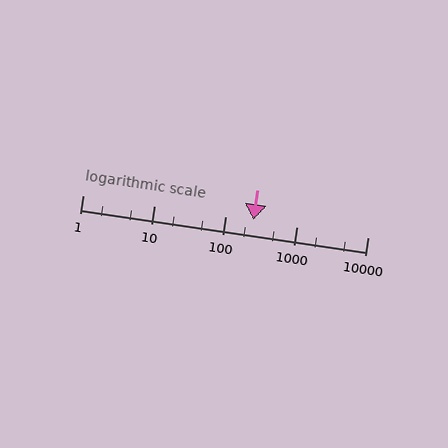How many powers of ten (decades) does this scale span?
The scale spans 4 decades, from 1 to 10000.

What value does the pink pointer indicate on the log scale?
The pointer indicates approximately 250.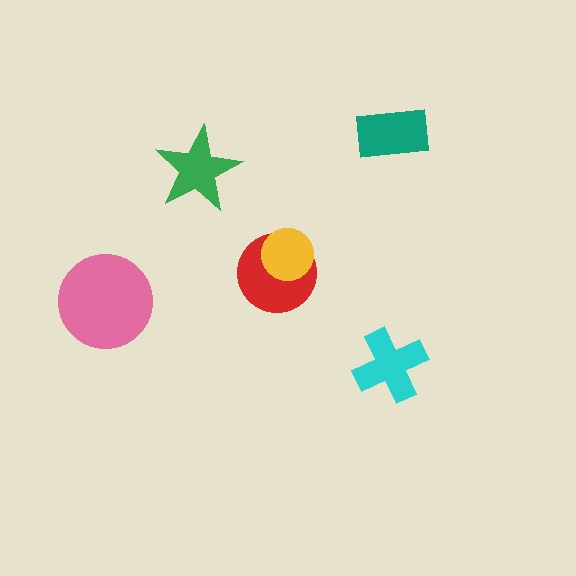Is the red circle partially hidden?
Yes, it is partially covered by another shape.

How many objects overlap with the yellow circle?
1 object overlaps with the yellow circle.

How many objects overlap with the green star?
0 objects overlap with the green star.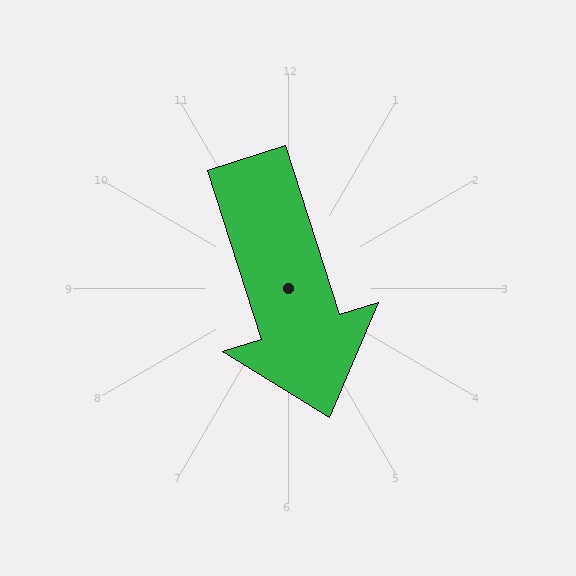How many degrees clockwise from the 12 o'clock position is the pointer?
Approximately 162 degrees.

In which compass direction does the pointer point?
South.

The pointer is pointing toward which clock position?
Roughly 5 o'clock.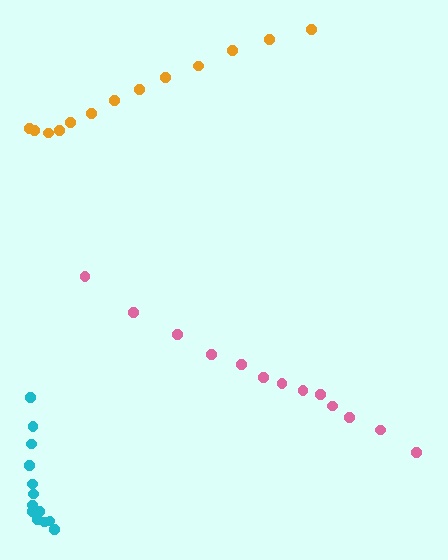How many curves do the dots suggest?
There are 3 distinct paths.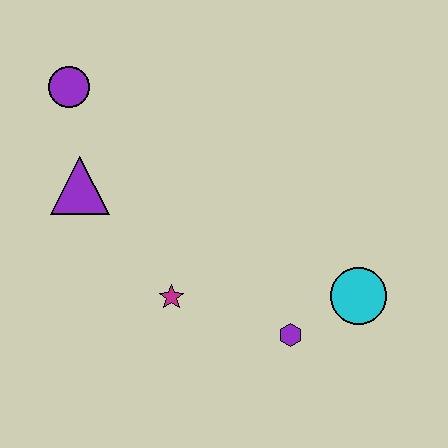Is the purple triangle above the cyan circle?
Yes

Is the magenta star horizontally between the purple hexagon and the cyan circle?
No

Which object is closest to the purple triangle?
The purple circle is closest to the purple triangle.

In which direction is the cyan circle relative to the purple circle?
The cyan circle is to the right of the purple circle.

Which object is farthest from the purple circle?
The cyan circle is farthest from the purple circle.